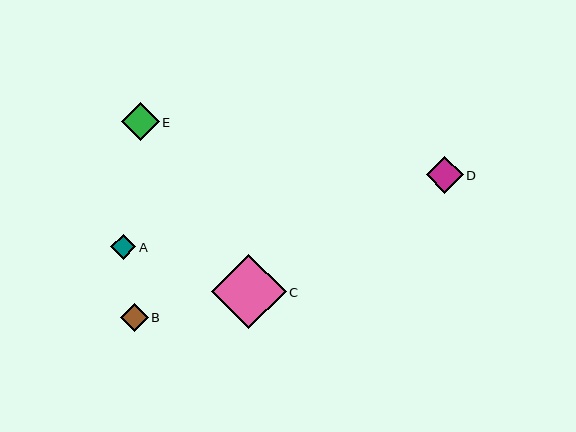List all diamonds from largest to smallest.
From largest to smallest: C, E, D, B, A.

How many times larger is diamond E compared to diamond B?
Diamond E is approximately 1.4 times the size of diamond B.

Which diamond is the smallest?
Diamond A is the smallest with a size of approximately 25 pixels.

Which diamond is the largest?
Diamond C is the largest with a size of approximately 74 pixels.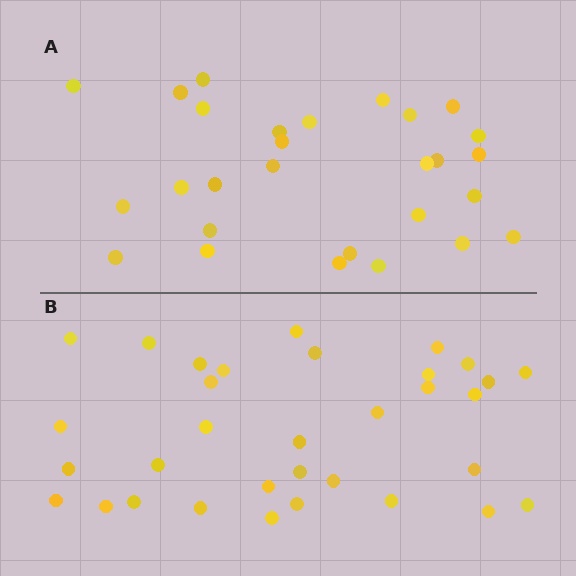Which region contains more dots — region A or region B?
Region B (the bottom region) has more dots.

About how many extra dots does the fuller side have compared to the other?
Region B has about 5 more dots than region A.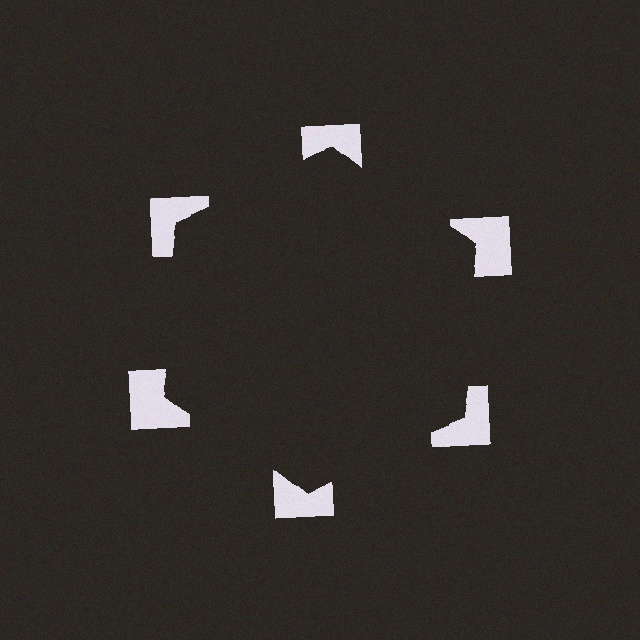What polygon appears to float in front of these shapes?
An illusory hexagon — its edges are inferred from the aligned wedge cuts in the notched squares, not physically drawn.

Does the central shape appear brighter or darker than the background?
It typically appears slightly darker than the background, even though no actual brightness change is drawn.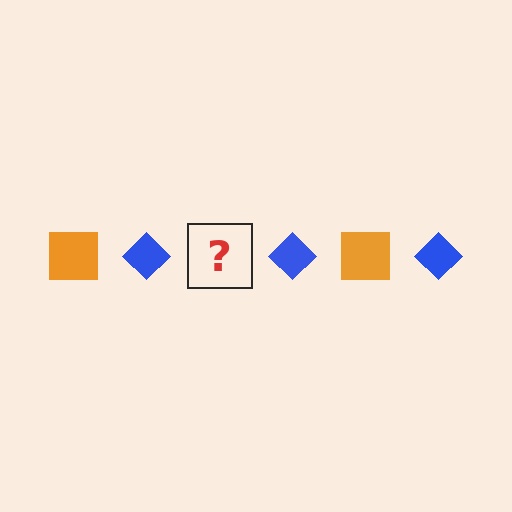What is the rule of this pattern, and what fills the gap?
The rule is that the pattern alternates between orange square and blue diamond. The gap should be filled with an orange square.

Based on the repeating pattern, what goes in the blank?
The blank should be an orange square.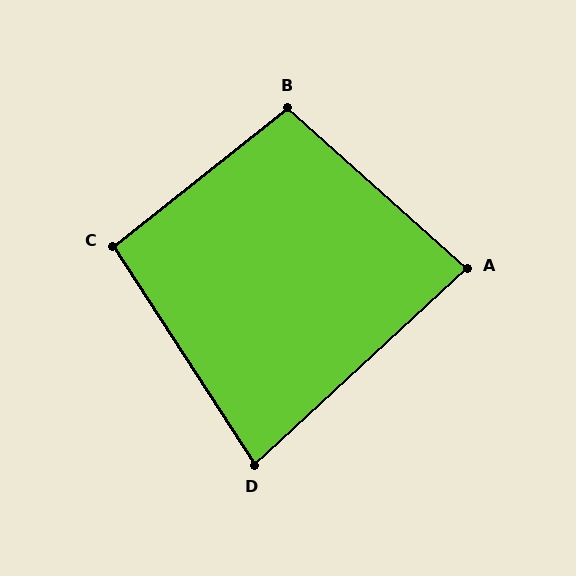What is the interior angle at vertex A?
Approximately 85 degrees (acute).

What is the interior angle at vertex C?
Approximately 95 degrees (obtuse).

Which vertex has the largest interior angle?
B, at approximately 100 degrees.